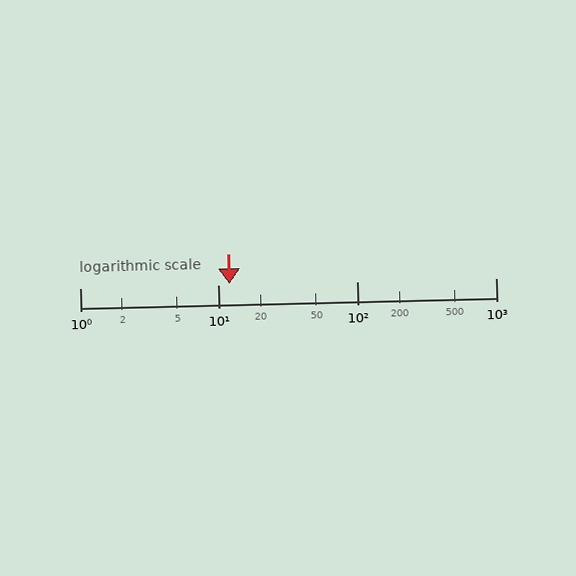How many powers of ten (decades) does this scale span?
The scale spans 3 decades, from 1 to 1000.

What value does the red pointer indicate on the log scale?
The pointer indicates approximately 12.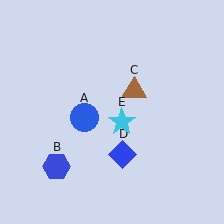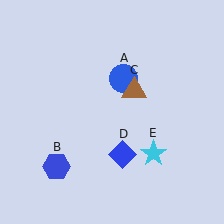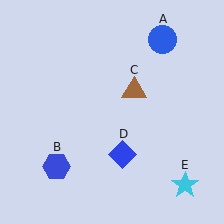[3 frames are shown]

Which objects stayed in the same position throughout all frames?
Blue hexagon (object B) and brown triangle (object C) and blue diamond (object D) remained stationary.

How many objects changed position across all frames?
2 objects changed position: blue circle (object A), cyan star (object E).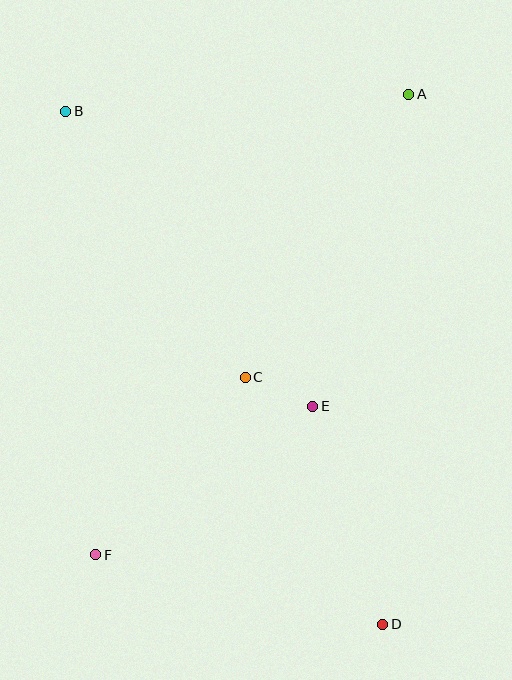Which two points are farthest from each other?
Points B and D are farthest from each other.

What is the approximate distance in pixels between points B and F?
The distance between B and F is approximately 444 pixels.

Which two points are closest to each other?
Points C and E are closest to each other.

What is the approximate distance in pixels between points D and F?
The distance between D and F is approximately 295 pixels.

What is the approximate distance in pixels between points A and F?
The distance between A and F is approximately 557 pixels.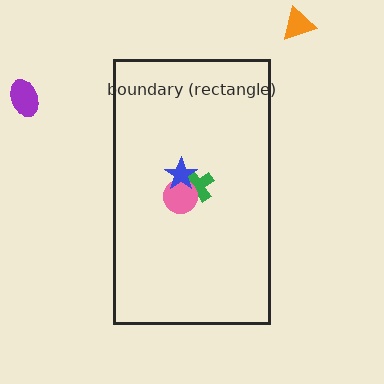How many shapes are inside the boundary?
3 inside, 2 outside.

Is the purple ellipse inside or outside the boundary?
Outside.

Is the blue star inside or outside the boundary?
Inside.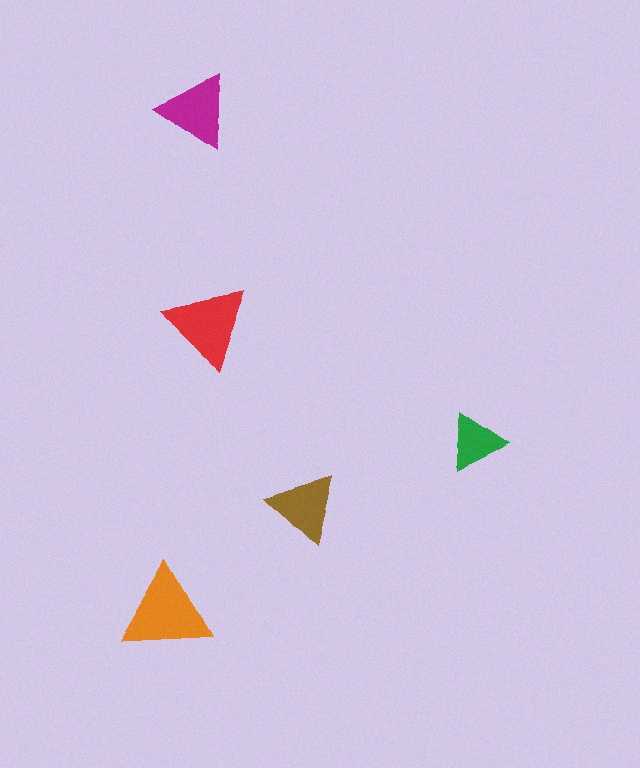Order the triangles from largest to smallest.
the orange one, the red one, the magenta one, the brown one, the green one.